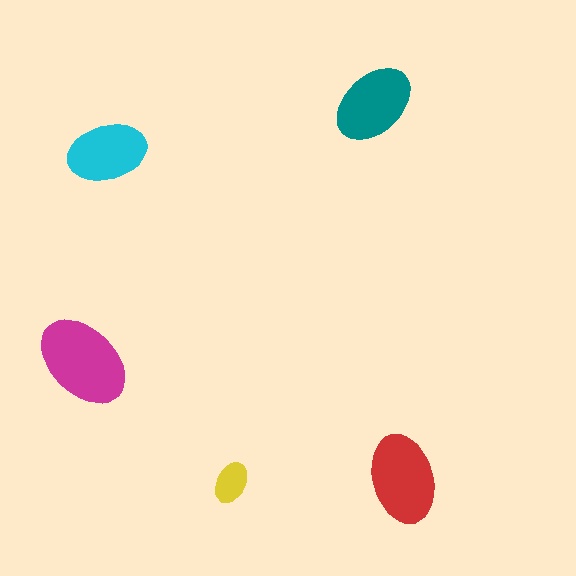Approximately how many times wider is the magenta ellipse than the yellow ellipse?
About 2.5 times wider.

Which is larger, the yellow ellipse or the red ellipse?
The red one.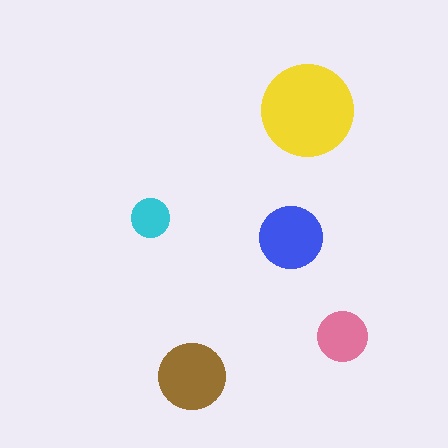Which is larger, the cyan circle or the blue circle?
The blue one.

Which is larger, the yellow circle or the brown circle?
The yellow one.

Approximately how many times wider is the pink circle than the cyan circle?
About 1.5 times wider.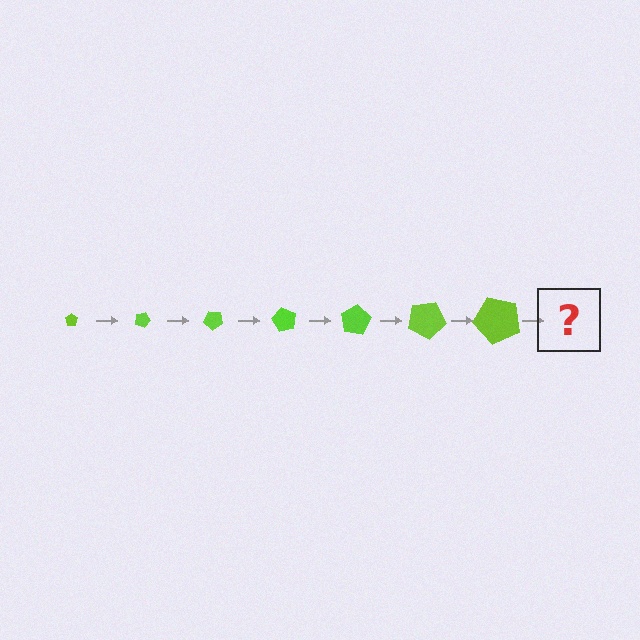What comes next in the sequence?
The next element should be a pentagon, larger than the previous one and rotated 140 degrees from the start.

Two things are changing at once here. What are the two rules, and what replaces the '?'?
The two rules are that the pentagon grows larger each step and it rotates 20 degrees each step. The '?' should be a pentagon, larger than the previous one and rotated 140 degrees from the start.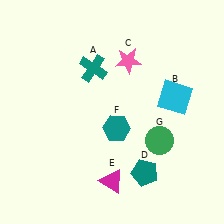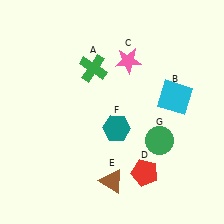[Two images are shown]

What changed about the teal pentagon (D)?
In Image 1, D is teal. In Image 2, it changed to red.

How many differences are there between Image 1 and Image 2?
There are 3 differences between the two images.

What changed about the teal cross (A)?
In Image 1, A is teal. In Image 2, it changed to green.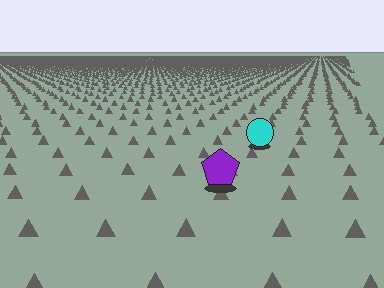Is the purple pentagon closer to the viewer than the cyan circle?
Yes. The purple pentagon is closer — you can tell from the texture gradient: the ground texture is coarser near it.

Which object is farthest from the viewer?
The cyan circle is farthest from the viewer. It appears smaller and the ground texture around it is denser.